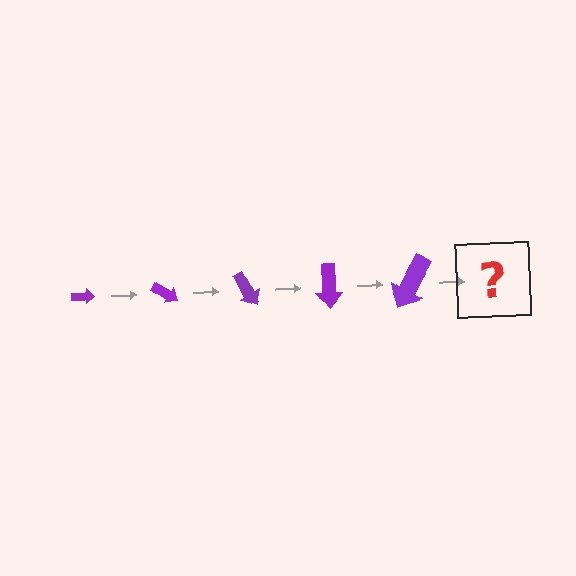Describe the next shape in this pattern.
It should be an arrow, larger than the previous one and rotated 150 degrees from the start.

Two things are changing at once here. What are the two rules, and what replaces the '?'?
The two rules are that the arrow grows larger each step and it rotates 30 degrees each step. The '?' should be an arrow, larger than the previous one and rotated 150 degrees from the start.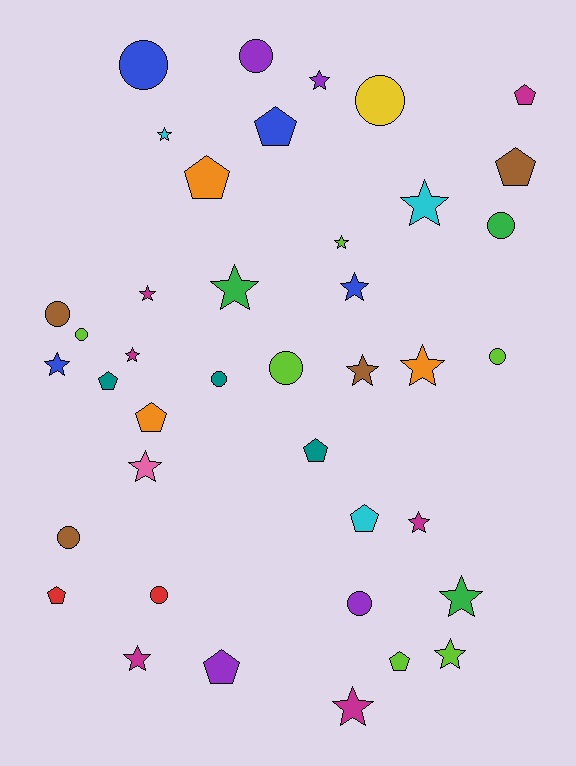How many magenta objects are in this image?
There are 6 magenta objects.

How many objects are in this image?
There are 40 objects.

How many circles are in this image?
There are 12 circles.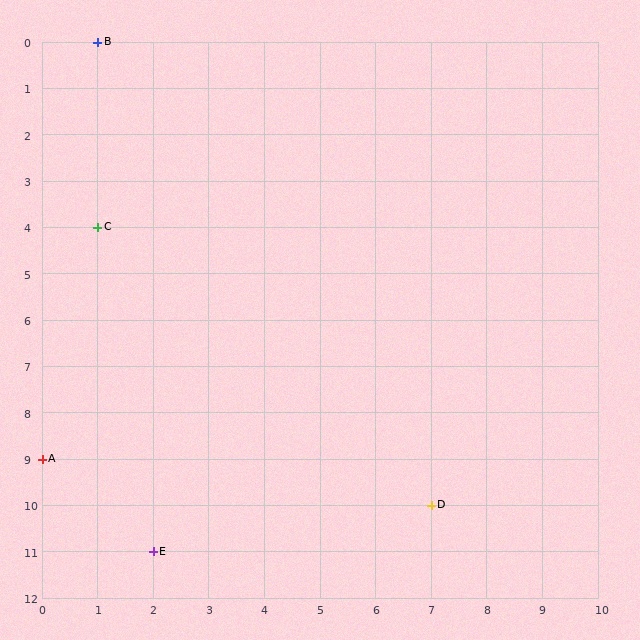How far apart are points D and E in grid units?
Points D and E are 5 columns and 1 row apart (about 5.1 grid units diagonally).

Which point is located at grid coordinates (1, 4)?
Point C is at (1, 4).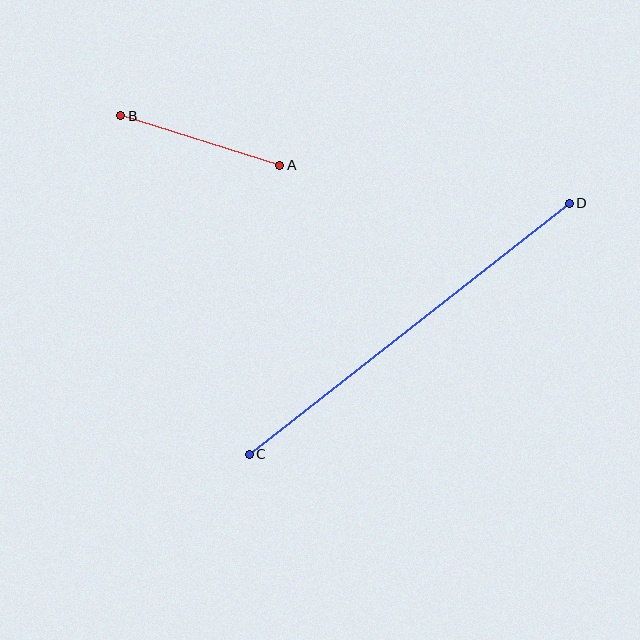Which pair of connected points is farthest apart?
Points C and D are farthest apart.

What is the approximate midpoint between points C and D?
The midpoint is at approximately (409, 329) pixels.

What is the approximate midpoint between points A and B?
The midpoint is at approximately (200, 140) pixels.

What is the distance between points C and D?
The distance is approximately 407 pixels.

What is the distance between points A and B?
The distance is approximately 167 pixels.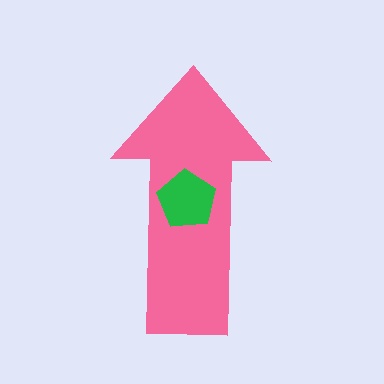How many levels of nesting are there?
2.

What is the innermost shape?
The green pentagon.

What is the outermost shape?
The pink arrow.